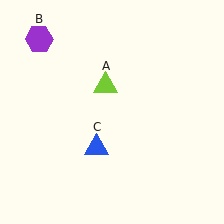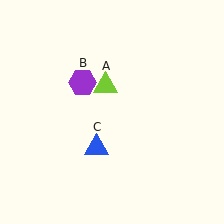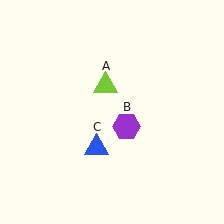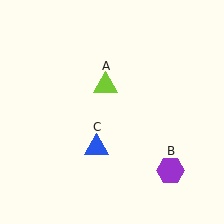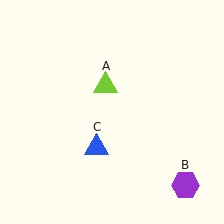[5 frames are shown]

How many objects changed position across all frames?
1 object changed position: purple hexagon (object B).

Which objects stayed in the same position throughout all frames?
Lime triangle (object A) and blue triangle (object C) remained stationary.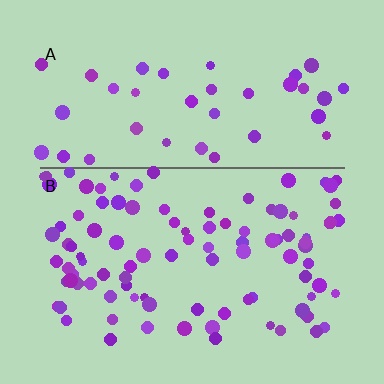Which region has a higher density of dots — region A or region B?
B (the bottom).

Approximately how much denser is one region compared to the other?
Approximately 2.4× — region B over region A.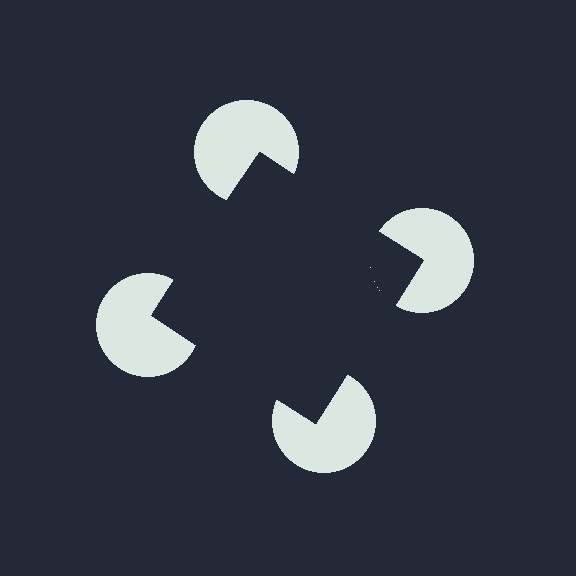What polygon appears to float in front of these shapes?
An illusory square — its edges are inferred from the aligned wedge cuts in the pac-man discs, not physically drawn.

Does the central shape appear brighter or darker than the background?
It typically appears slightly darker than the background, even though no actual brightness change is drawn.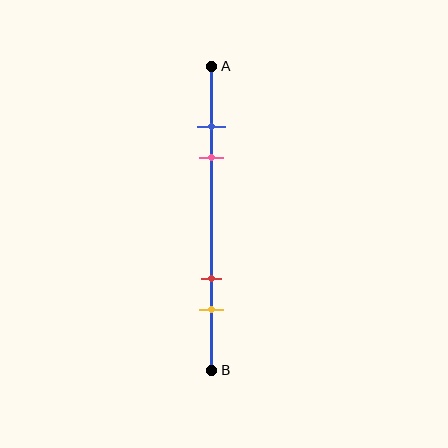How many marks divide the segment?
There are 4 marks dividing the segment.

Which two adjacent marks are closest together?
The blue and pink marks are the closest adjacent pair.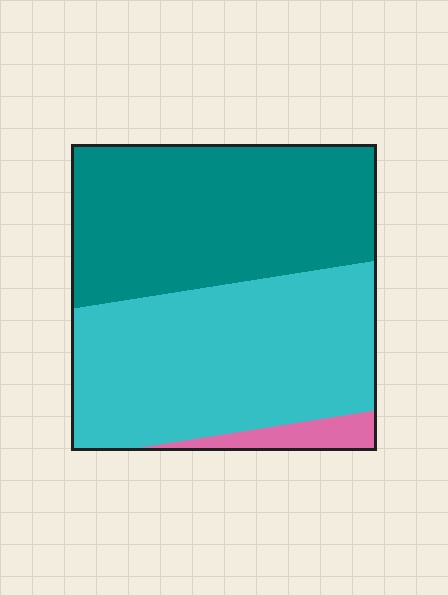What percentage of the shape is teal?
Teal takes up between a quarter and a half of the shape.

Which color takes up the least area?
Pink, at roughly 5%.